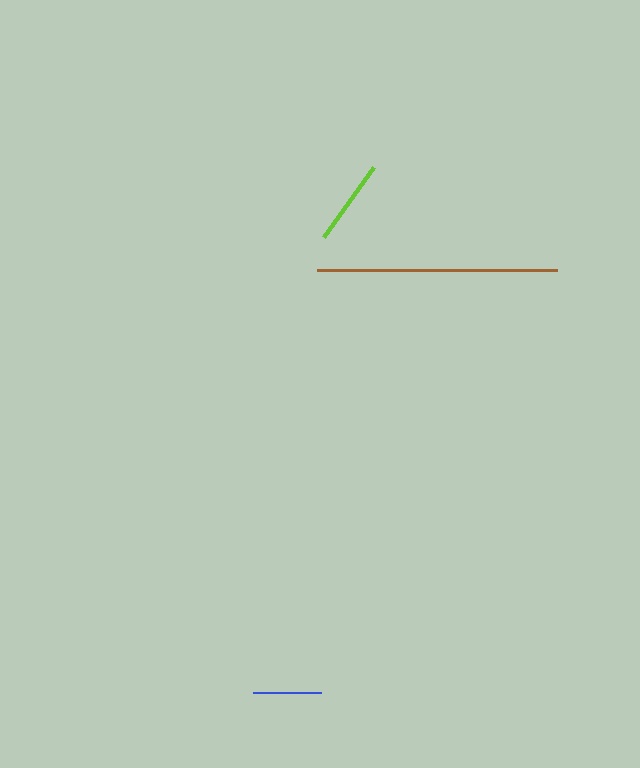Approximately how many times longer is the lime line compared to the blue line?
The lime line is approximately 1.3 times the length of the blue line.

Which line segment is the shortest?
The blue line is the shortest at approximately 68 pixels.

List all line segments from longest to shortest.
From longest to shortest: brown, lime, blue.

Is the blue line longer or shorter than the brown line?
The brown line is longer than the blue line.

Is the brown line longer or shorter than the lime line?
The brown line is longer than the lime line.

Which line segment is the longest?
The brown line is the longest at approximately 240 pixels.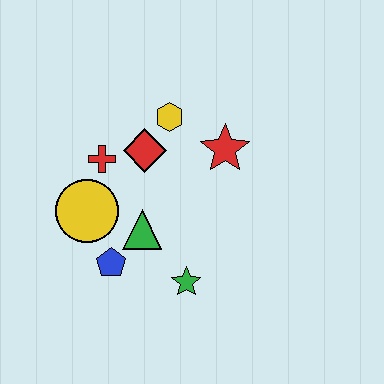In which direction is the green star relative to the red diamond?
The green star is below the red diamond.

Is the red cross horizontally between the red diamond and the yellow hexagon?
No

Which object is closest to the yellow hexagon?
The red diamond is closest to the yellow hexagon.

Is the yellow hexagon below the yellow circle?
No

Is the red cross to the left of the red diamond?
Yes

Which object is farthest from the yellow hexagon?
The green star is farthest from the yellow hexagon.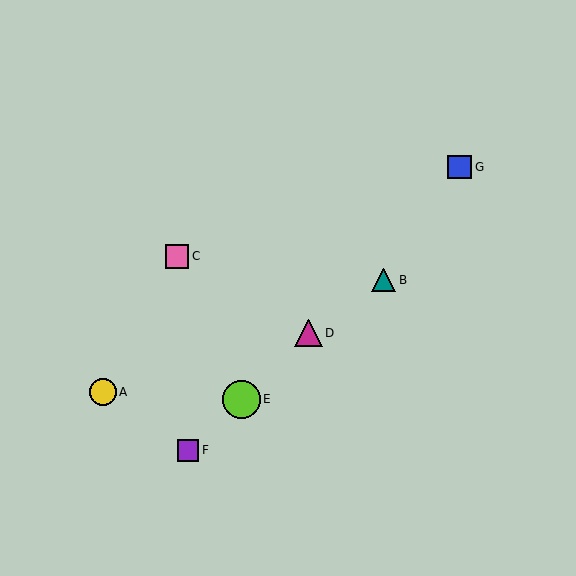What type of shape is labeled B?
Shape B is a teal triangle.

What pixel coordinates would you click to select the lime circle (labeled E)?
Click at (241, 399) to select the lime circle E.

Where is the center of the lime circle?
The center of the lime circle is at (241, 399).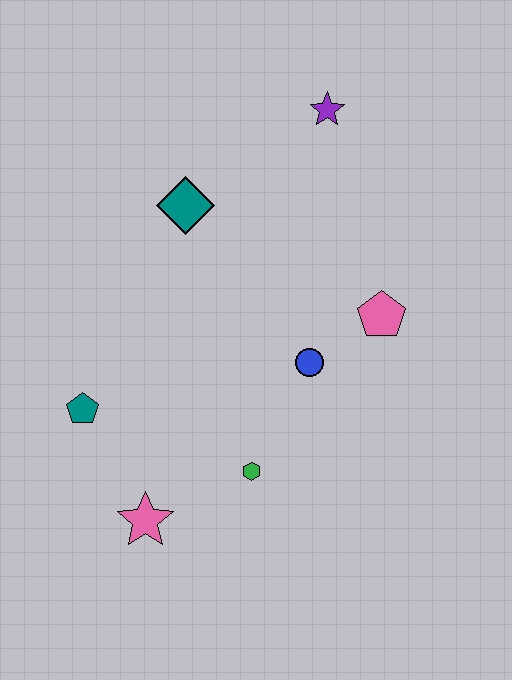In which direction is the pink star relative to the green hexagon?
The pink star is to the left of the green hexagon.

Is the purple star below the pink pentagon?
No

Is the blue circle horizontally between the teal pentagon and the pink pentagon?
Yes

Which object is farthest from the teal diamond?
The pink star is farthest from the teal diamond.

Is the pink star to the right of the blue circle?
No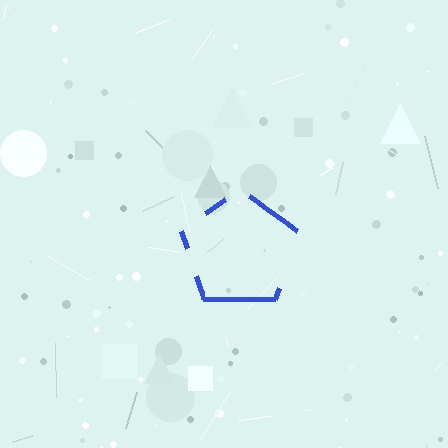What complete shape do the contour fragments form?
The contour fragments form a pentagon.